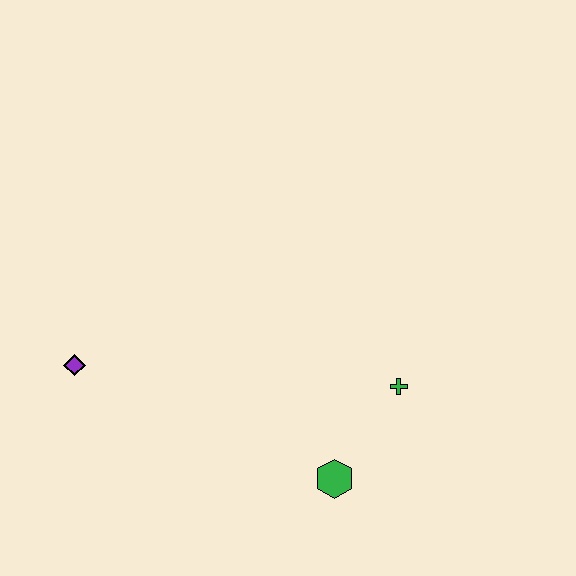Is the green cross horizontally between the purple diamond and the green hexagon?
No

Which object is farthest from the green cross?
The purple diamond is farthest from the green cross.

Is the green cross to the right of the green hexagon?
Yes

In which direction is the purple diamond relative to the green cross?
The purple diamond is to the left of the green cross.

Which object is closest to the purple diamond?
The green hexagon is closest to the purple diamond.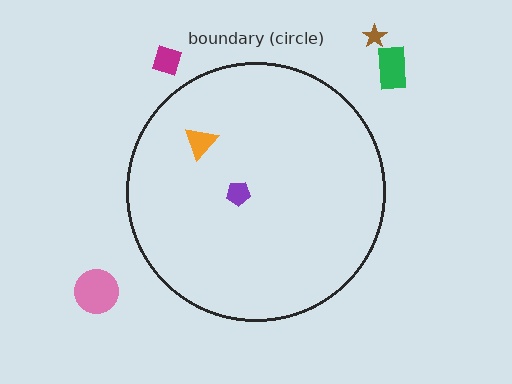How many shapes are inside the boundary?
2 inside, 4 outside.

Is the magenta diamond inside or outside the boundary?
Outside.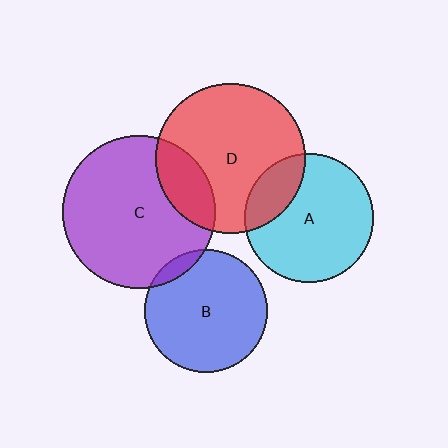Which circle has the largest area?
Circle C (purple).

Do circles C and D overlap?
Yes.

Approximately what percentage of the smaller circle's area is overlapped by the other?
Approximately 20%.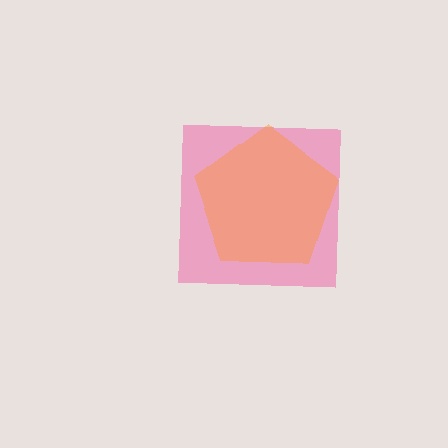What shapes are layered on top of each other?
The layered shapes are: a pink square, an orange pentagon.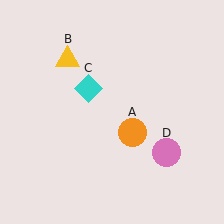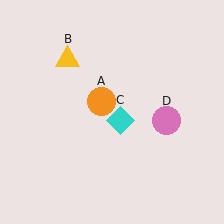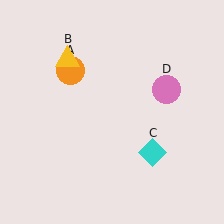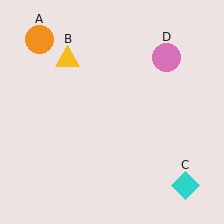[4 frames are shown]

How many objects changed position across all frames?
3 objects changed position: orange circle (object A), cyan diamond (object C), pink circle (object D).